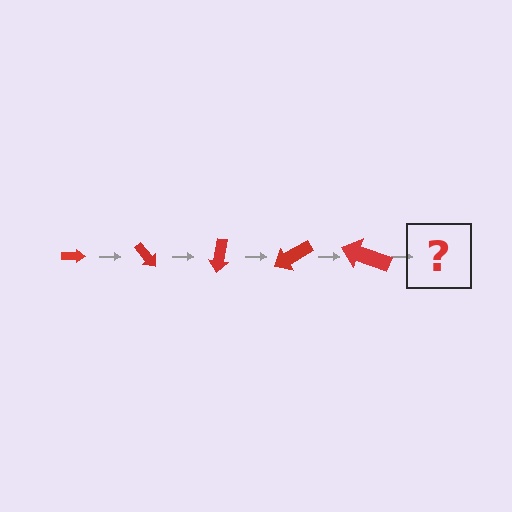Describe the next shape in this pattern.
It should be an arrow, larger than the previous one and rotated 250 degrees from the start.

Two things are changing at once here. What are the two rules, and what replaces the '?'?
The two rules are that the arrow grows larger each step and it rotates 50 degrees each step. The '?' should be an arrow, larger than the previous one and rotated 250 degrees from the start.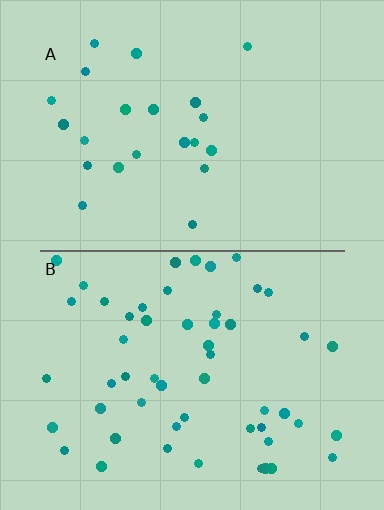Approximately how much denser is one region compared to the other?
Approximately 2.4× — region B over region A.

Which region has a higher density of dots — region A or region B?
B (the bottom).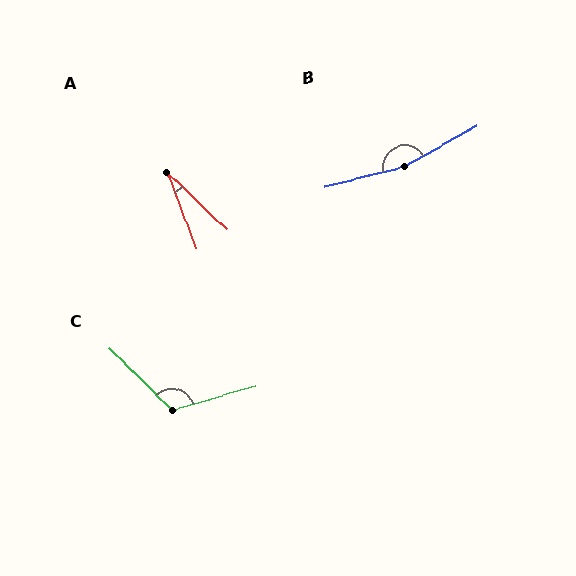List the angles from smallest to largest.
A (26°), C (119°), B (165°).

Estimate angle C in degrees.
Approximately 119 degrees.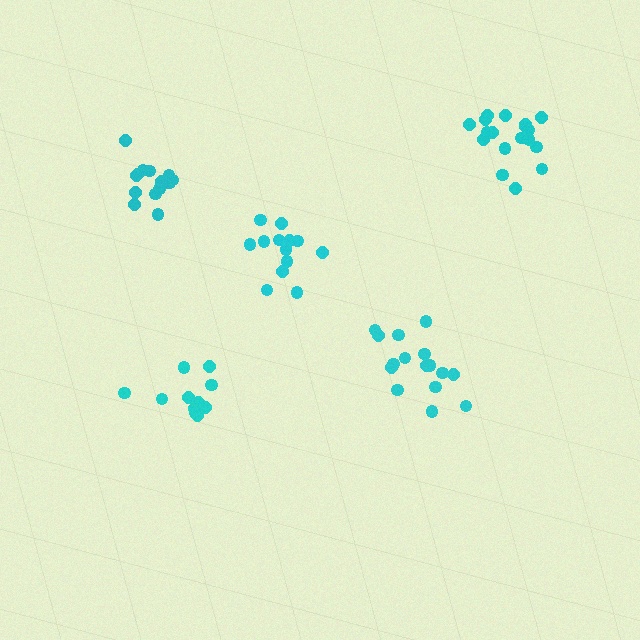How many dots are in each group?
Group 1: 13 dots, Group 2: 12 dots, Group 3: 15 dots, Group 4: 16 dots, Group 5: 18 dots (74 total).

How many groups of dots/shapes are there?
There are 5 groups.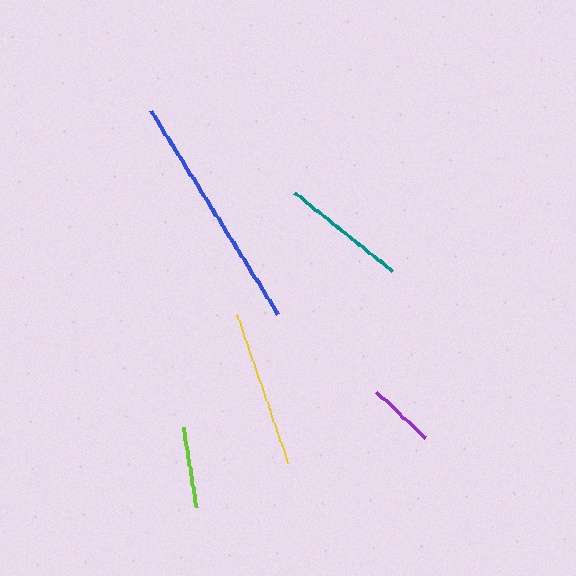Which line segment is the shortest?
The purple line is the shortest at approximately 67 pixels.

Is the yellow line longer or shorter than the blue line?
The blue line is longer than the yellow line.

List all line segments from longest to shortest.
From longest to shortest: blue, yellow, teal, lime, purple.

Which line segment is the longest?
The blue line is the longest at approximately 240 pixels.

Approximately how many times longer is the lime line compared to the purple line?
The lime line is approximately 1.2 times the length of the purple line.